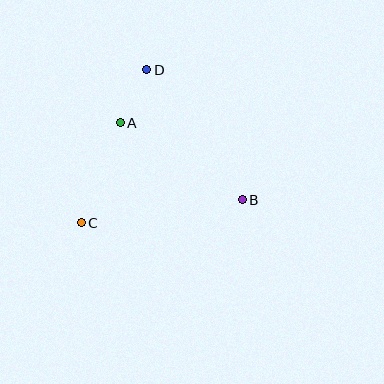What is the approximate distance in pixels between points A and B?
The distance between A and B is approximately 145 pixels.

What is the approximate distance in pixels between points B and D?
The distance between B and D is approximately 161 pixels.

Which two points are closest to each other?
Points A and D are closest to each other.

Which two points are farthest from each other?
Points C and D are farthest from each other.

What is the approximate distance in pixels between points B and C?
The distance between B and C is approximately 163 pixels.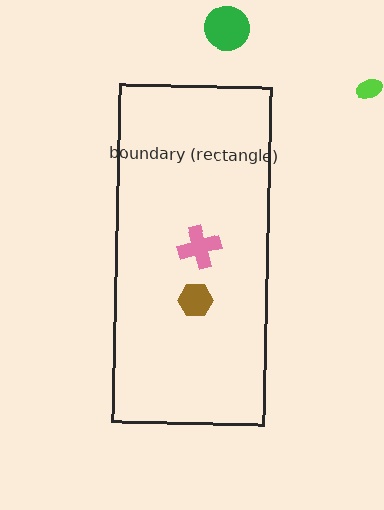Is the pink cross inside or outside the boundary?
Inside.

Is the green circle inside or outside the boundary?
Outside.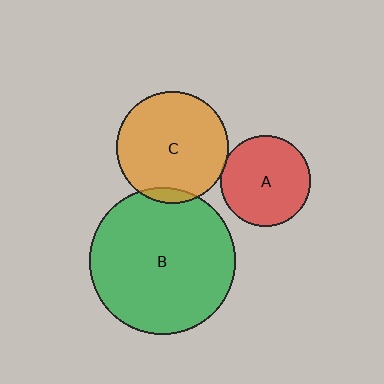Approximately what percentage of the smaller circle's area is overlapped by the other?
Approximately 5%.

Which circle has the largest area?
Circle B (green).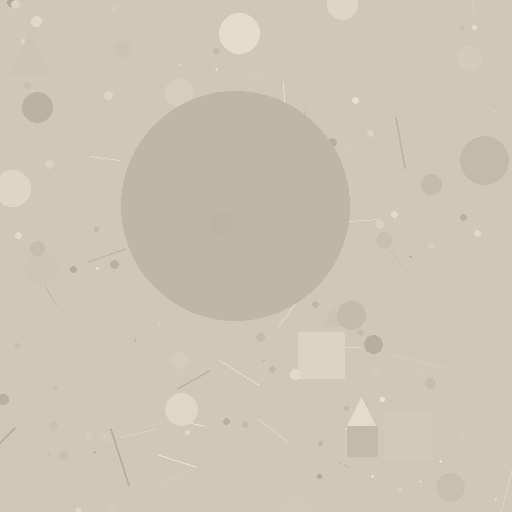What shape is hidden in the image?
A circle is hidden in the image.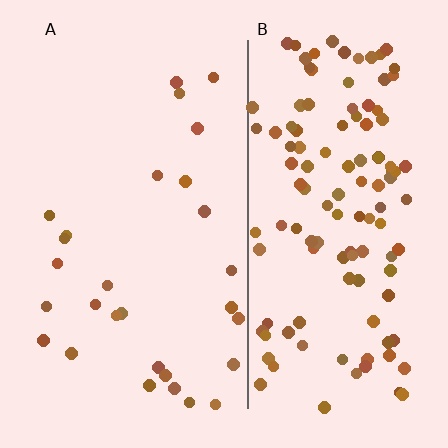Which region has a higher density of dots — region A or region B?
B (the right).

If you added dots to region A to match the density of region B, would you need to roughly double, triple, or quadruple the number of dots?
Approximately quadruple.